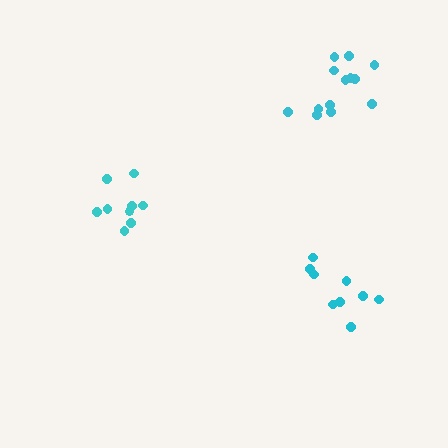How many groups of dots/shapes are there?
There are 3 groups.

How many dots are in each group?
Group 1: 9 dots, Group 2: 9 dots, Group 3: 13 dots (31 total).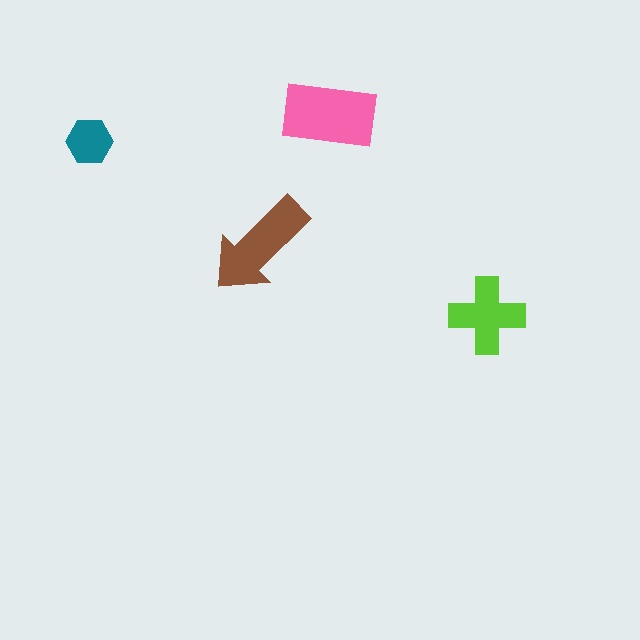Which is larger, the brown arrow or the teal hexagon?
The brown arrow.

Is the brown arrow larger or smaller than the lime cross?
Larger.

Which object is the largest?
The pink rectangle.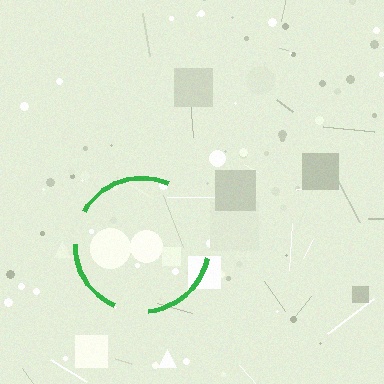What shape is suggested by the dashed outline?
The dashed outline suggests a circle.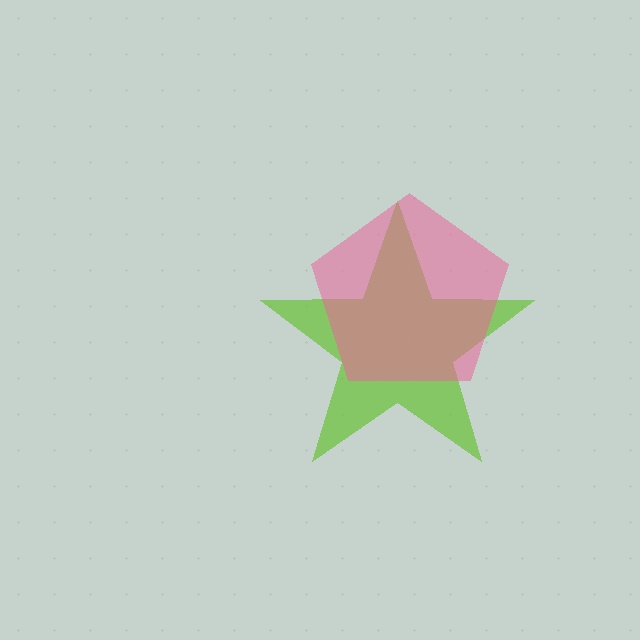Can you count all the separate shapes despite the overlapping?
Yes, there are 2 separate shapes.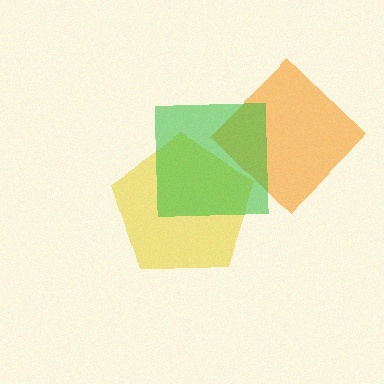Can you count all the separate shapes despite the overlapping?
Yes, there are 3 separate shapes.